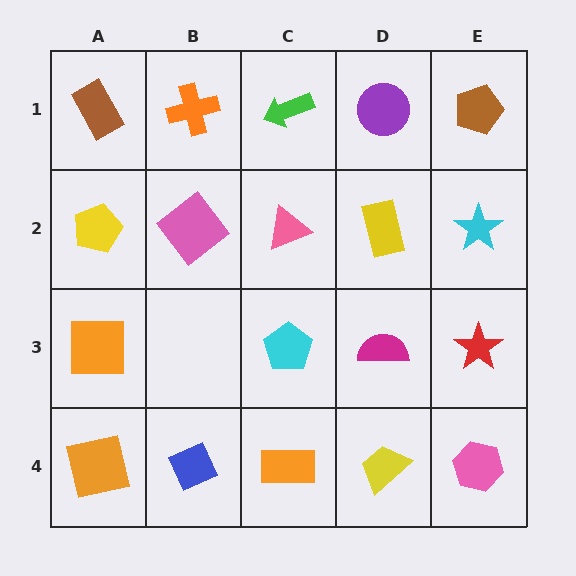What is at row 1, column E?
A brown pentagon.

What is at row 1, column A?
A brown rectangle.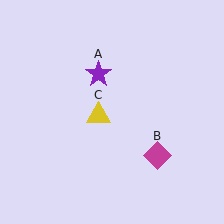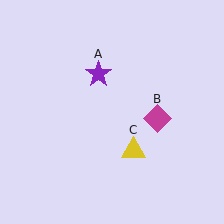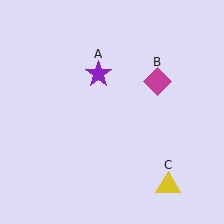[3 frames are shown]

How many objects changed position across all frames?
2 objects changed position: magenta diamond (object B), yellow triangle (object C).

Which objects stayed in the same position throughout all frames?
Purple star (object A) remained stationary.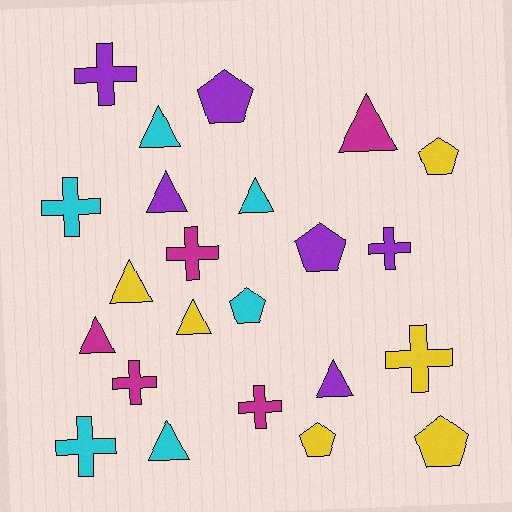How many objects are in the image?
There are 23 objects.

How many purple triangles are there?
There are 2 purple triangles.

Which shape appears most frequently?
Triangle, with 9 objects.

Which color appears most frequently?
Yellow, with 6 objects.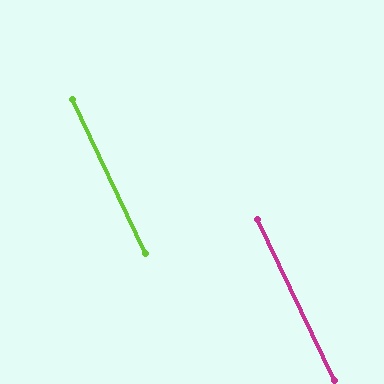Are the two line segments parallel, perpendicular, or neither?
Parallel — their directions differ by only 0.2°.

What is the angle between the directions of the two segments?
Approximately 0 degrees.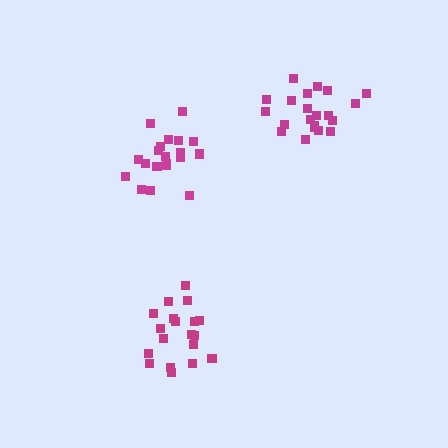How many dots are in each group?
Group 1: 19 dots, Group 2: 20 dots, Group 3: 21 dots (60 total).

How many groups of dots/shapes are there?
There are 3 groups.